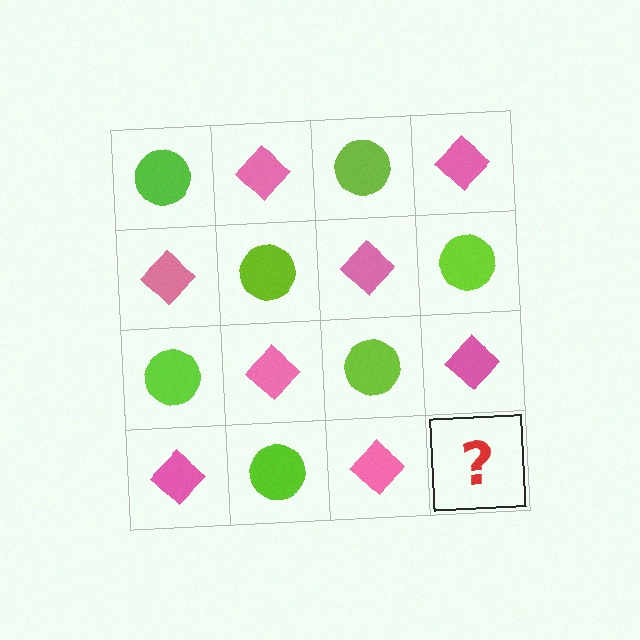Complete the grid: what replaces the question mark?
The question mark should be replaced with a lime circle.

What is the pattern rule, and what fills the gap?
The rule is that it alternates lime circle and pink diamond in a checkerboard pattern. The gap should be filled with a lime circle.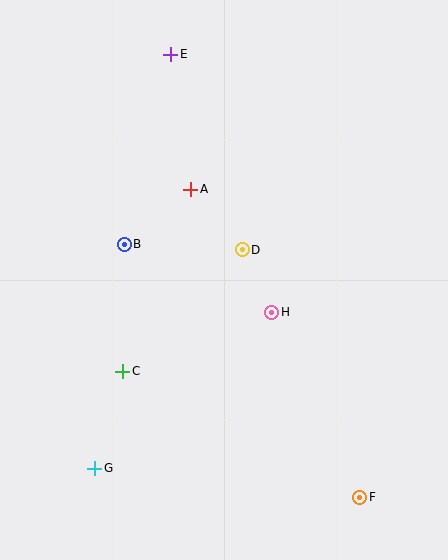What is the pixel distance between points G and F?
The distance between G and F is 266 pixels.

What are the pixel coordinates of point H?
Point H is at (272, 312).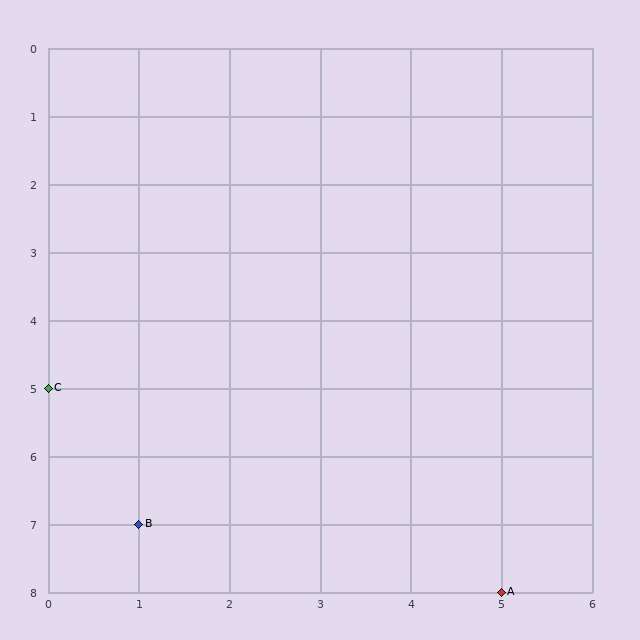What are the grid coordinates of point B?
Point B is at grid coordinates (1, 7).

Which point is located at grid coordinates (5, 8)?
Point A is at (5, 8).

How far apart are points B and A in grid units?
Points B and A are 4 columns and 1 row apart (about 4.1 grid units diagonally).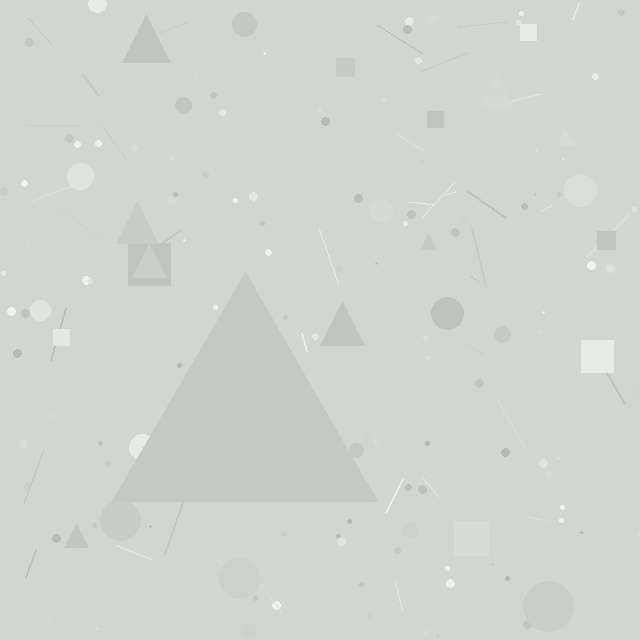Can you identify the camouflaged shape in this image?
The camouflaged shape is a triangle.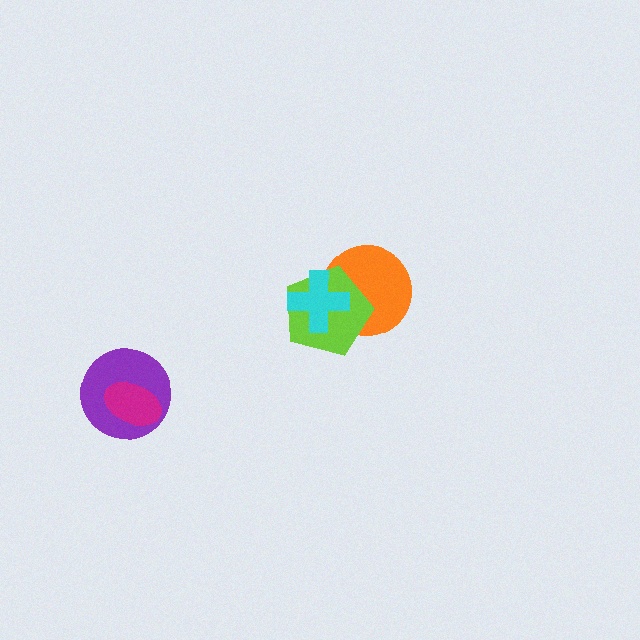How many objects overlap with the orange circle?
2 objects overlap with the orange circle.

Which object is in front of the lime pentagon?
The cyan cross is in front of the lime pentagon.